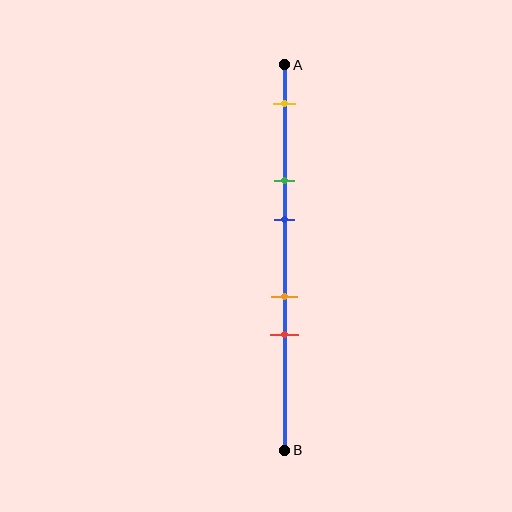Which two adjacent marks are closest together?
The orange and red marks are the closest adjacent pair.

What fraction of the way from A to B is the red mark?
The red mark is approximately 70% (0.7) of the way from A to B.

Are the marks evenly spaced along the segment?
No, the marks are not evenly spaced.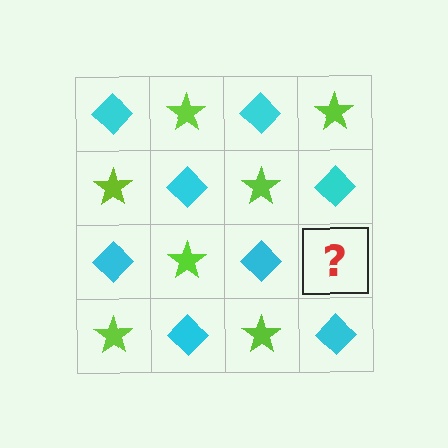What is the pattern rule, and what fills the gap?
The rule is that it alternates cyan diamond and lime star in a checkerboard pattern. The gap should be filled with a lime star.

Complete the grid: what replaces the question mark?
The question mark should be replaced with a lime star.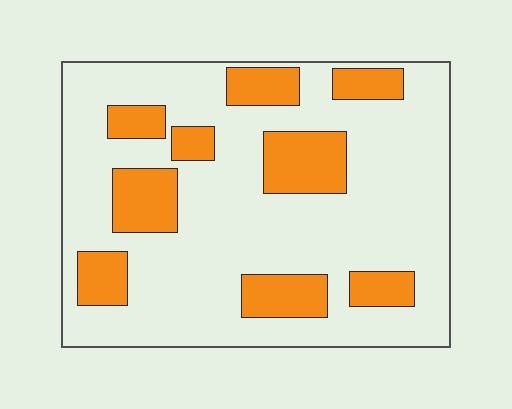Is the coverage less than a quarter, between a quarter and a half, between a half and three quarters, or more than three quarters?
Less than a quarter.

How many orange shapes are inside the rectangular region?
9.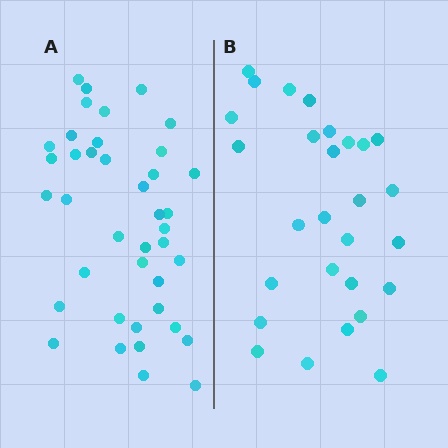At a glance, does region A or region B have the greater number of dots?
Region A (the left region) has more dots.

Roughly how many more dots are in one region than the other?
Region A has roughly 12 or so more dots than region B.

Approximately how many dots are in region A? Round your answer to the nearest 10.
About 40 dots.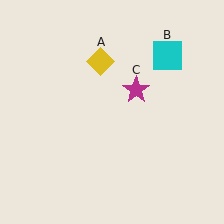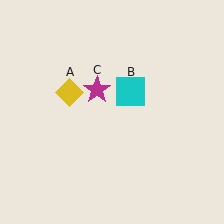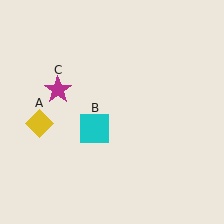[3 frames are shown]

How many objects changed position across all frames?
3 objects changed position: yellow diamond (object A), cyan square (object B), magenta star (object C).